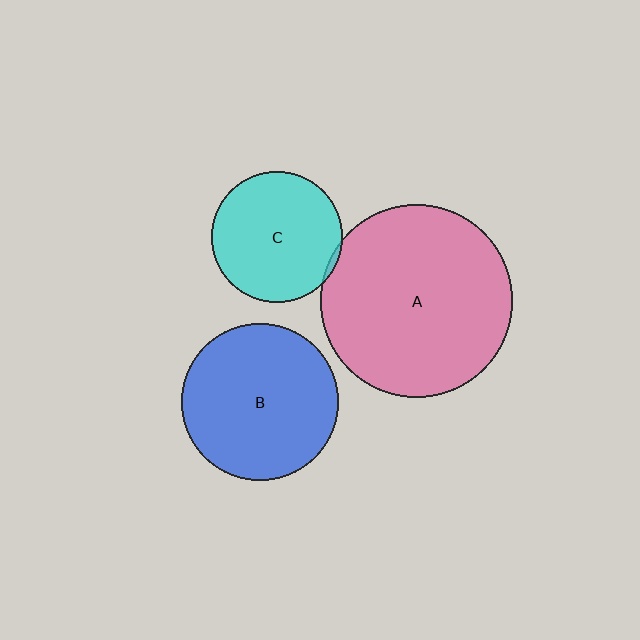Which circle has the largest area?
Circle A (pink).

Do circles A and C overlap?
Yes.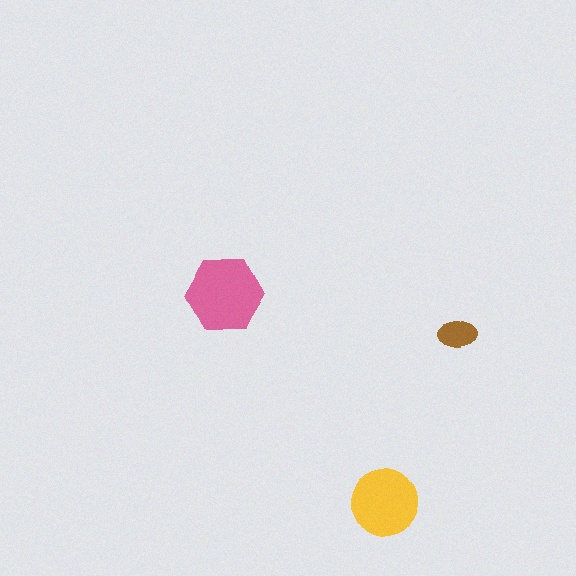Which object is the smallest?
The brown ellipse.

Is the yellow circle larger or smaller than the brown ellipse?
Larger.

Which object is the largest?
The pink hexagon.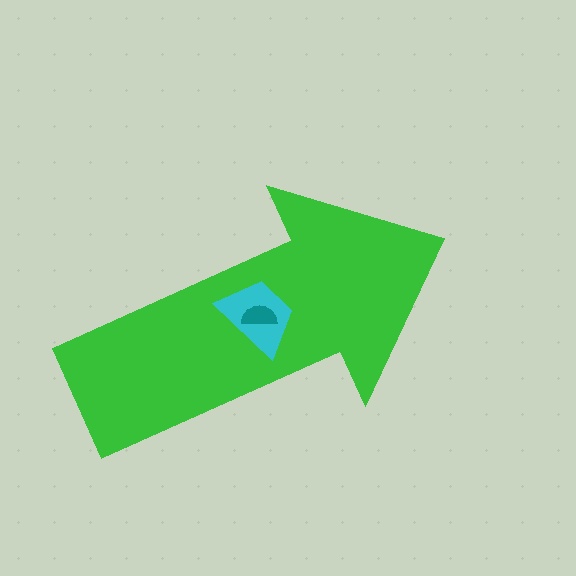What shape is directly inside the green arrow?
The cyan trapezoid.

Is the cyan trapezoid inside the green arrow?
Yes.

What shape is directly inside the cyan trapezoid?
The teal semicircle.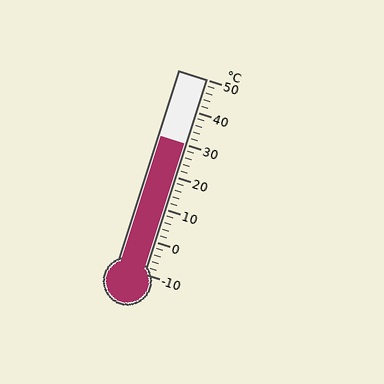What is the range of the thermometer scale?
The thermometer scale ranges from -10°C to 50°C.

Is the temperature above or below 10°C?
The temperature is above 10°C.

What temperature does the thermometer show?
The thermometer shows approximately 30°C.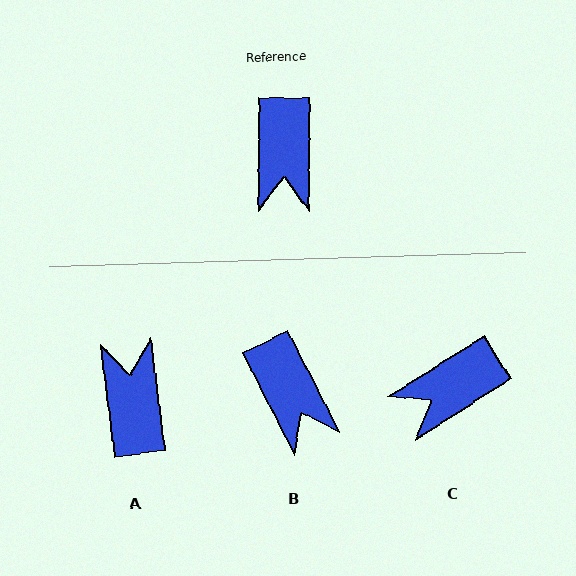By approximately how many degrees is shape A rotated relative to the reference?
Approximately 172 degrees clockwise.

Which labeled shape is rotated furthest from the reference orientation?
A, about 172 degrees away.